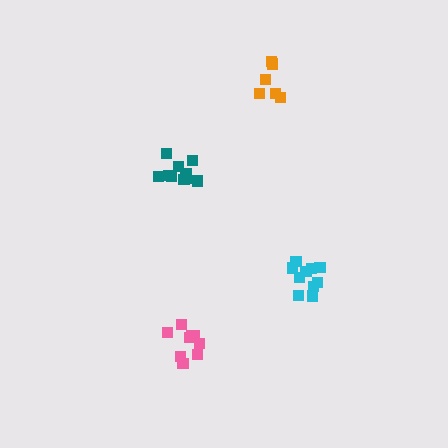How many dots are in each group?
Group 1: 10 dots, Group 2: 6 dots, Group 3: 10 dots, Group 4: 9 dots (35 total).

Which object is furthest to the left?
The pink cluster is leftmost.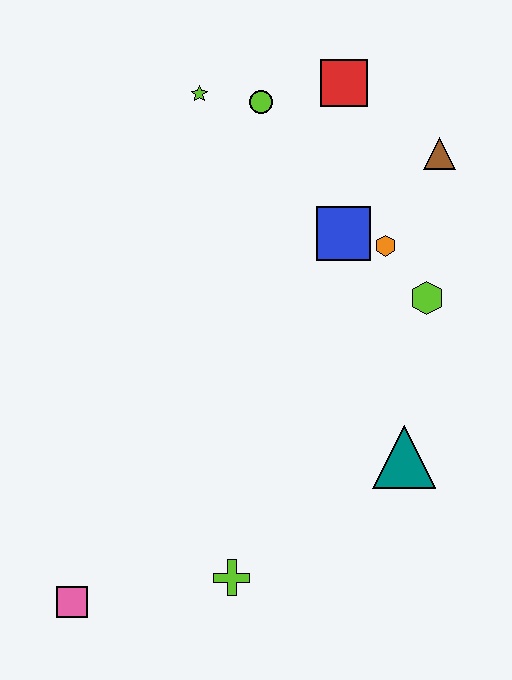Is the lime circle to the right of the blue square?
No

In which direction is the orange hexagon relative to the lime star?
The orange hexagon is to the right of the lime star.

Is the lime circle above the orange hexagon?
Yes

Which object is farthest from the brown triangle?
The pink square is farthest from the brown triangle.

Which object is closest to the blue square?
The orange hexagon is closest to the blue square.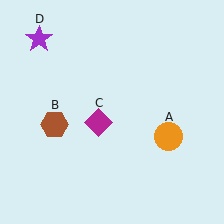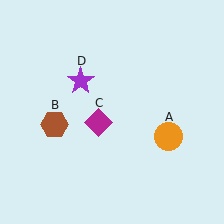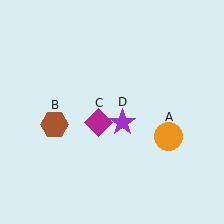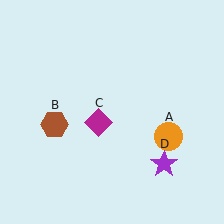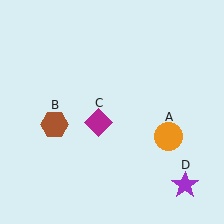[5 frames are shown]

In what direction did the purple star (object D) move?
The purple star (object D) moved down and to the right.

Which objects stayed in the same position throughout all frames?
Orange circle (object A) and brown hexagon (object B) and magenta diamond (object C) remained stationary.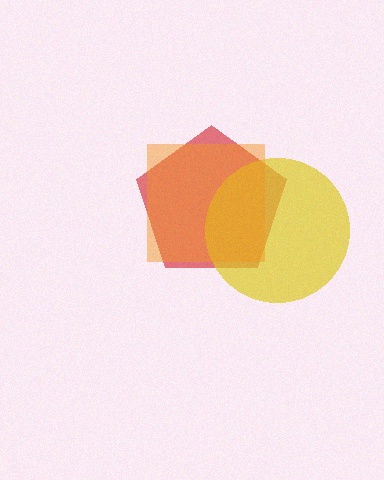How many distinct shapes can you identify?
There are 3 distinct shapes: a red pentagon, a yellow circle, an orange square.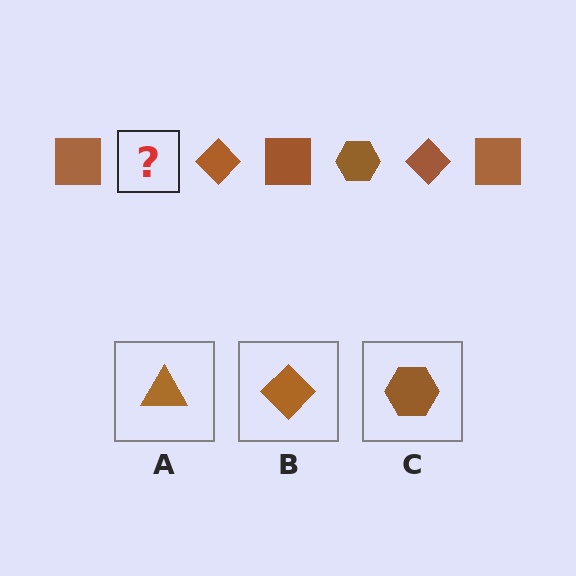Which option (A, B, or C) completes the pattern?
C.